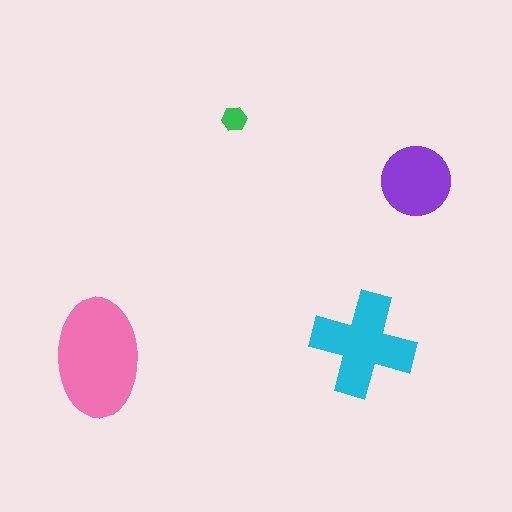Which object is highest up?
The green hexagon is topmost.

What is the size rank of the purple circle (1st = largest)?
3rd.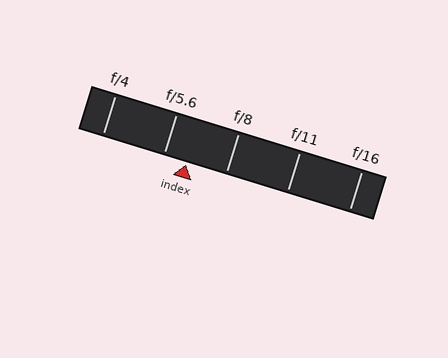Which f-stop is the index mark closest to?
The index mark is closest to f/5.6.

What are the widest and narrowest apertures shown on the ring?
The widest aperture shown is f/4 and the narrowest is f/16.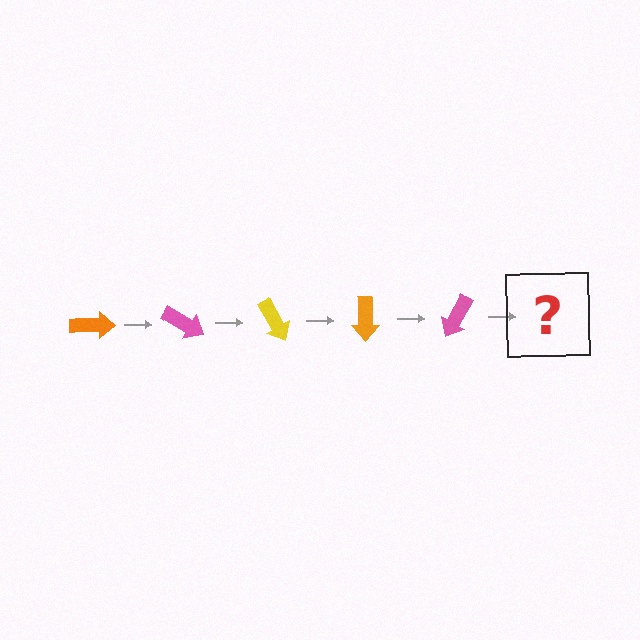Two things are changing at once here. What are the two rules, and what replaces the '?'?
The two rules are that it rotates 30 degrees each step and the color cycles through orange, pink, and yellow. The '?' should be a yellow arrow, rotated 150 degrees from the start.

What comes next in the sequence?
The next element should be a yellow arrow, rotated 150 degrees from the start.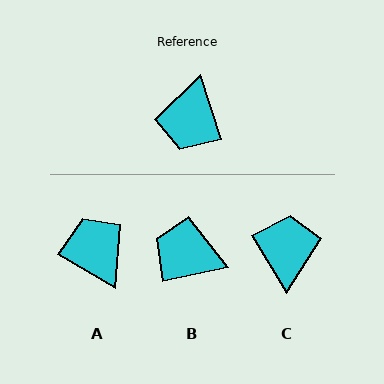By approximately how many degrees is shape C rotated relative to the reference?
Approximately 167 degrees clockwise.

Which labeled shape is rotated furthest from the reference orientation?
C, about 167 degrees away.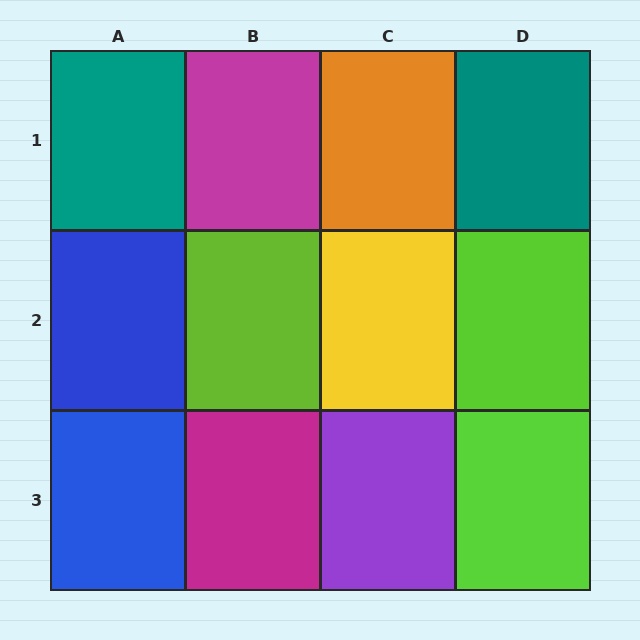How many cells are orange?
1 cell is orange.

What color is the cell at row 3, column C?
Purple.